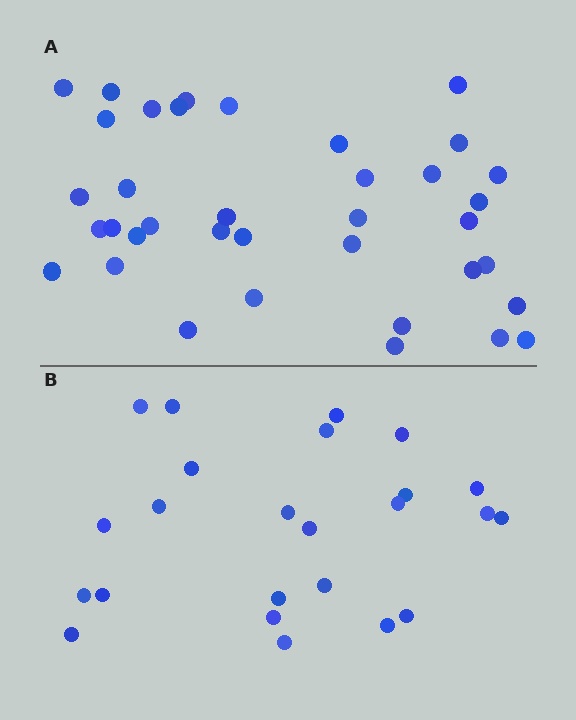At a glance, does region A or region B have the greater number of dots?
Region A (the top region) has more dots.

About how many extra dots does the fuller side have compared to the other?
Region A has approximately 15 more dots than region B.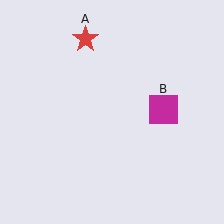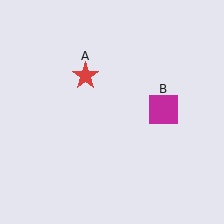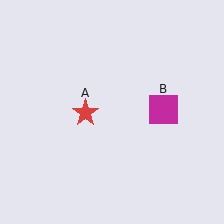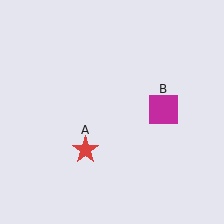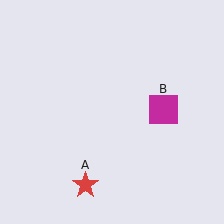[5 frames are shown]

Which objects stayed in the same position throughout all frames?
Magenta square (object B) remained stationary.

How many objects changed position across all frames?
1 object changed position: red star (object A).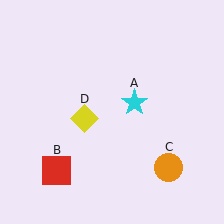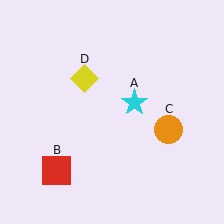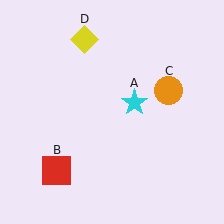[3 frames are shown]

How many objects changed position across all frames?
2 objects changed position: orange circle (object C), yellow diamond (object D).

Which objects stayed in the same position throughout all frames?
Cyan star (object A) and red square (object B) remained stationary.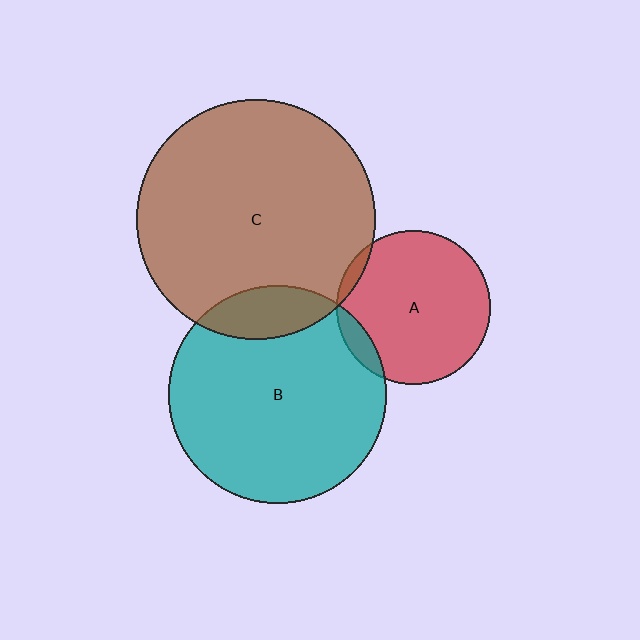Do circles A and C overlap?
Yes.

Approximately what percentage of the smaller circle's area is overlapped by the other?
Approximately 5%.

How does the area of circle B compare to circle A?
Approximately 2.0 times.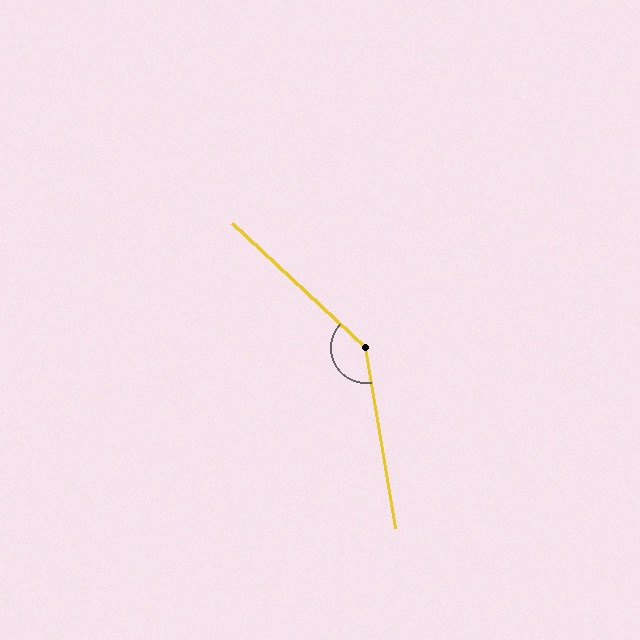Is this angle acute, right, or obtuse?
It is obtuse.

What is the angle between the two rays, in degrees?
Approximately 142 degrees.